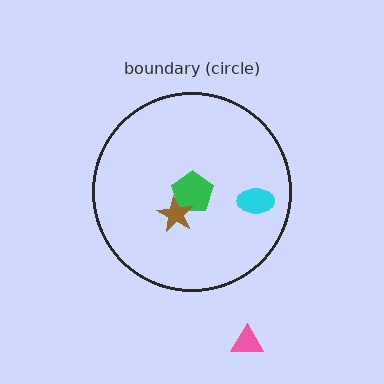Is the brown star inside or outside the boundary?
Inside.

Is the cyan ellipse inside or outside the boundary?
Inside.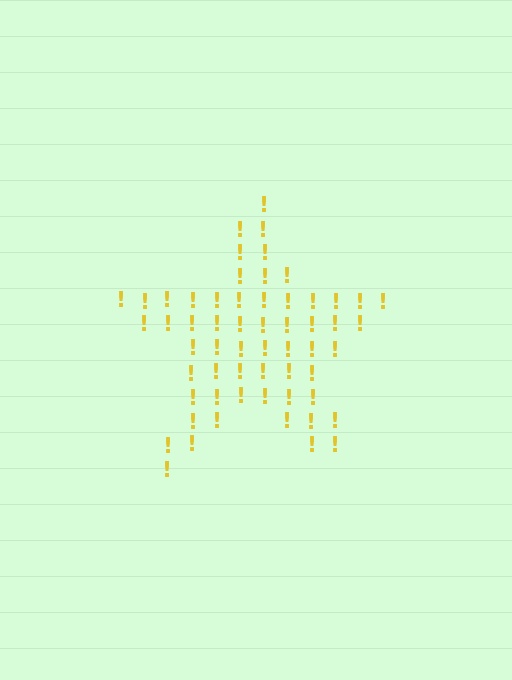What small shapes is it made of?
It is made of small exclamation marks.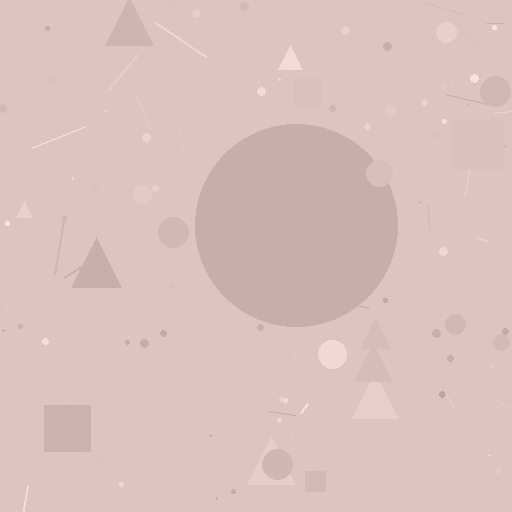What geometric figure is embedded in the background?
A circle is embedded in the background.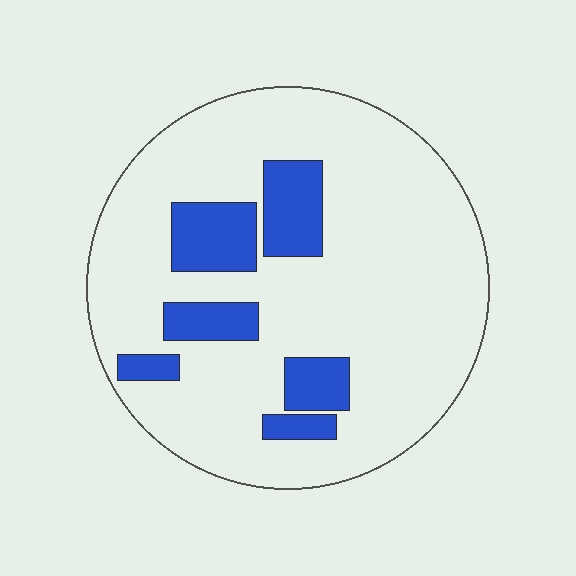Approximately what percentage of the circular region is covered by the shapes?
Approximately 20%.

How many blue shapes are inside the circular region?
6.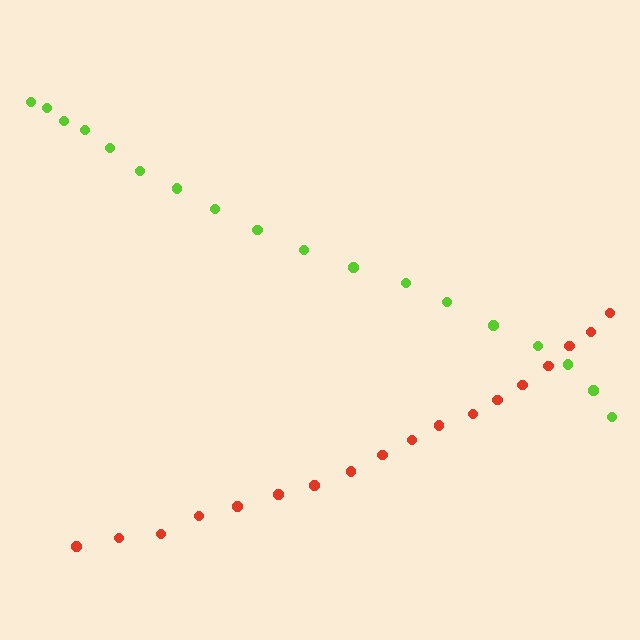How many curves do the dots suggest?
There are 2 distinct paths.